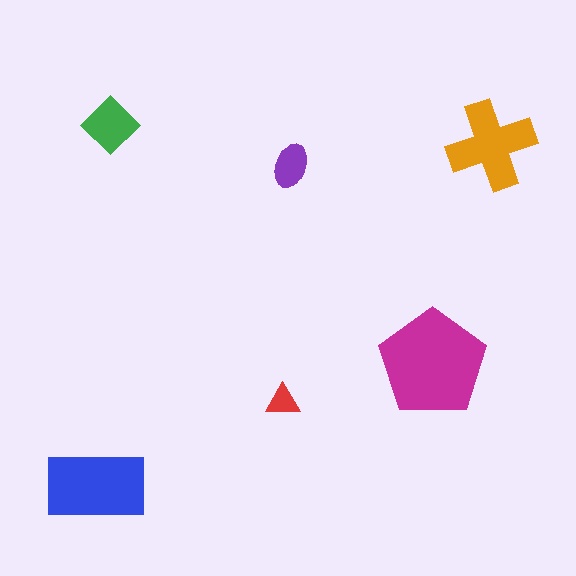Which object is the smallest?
The red triangle.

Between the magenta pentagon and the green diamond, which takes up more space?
The magenta pentagon.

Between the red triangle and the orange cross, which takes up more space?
The orange cross.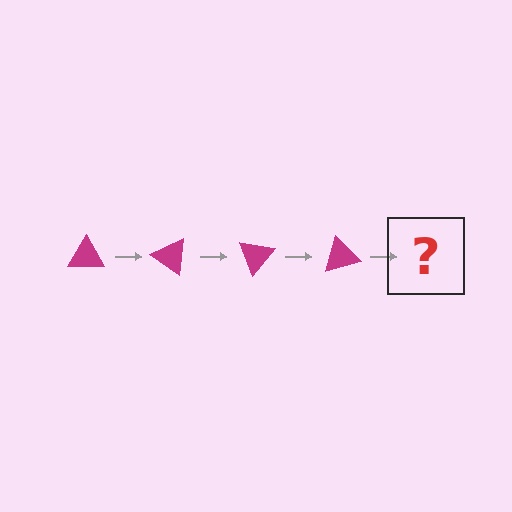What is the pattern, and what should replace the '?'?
The pattern is that the triangle rotates 35 degrees each step. The '?' should be a magenta triangle rotated 140 degrees.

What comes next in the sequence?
The next element should be a magenta triangle rotated 140 degrees.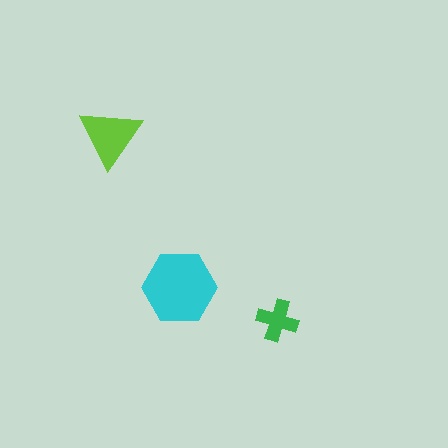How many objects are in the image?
There are 3 objects in the image.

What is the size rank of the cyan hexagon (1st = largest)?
1st.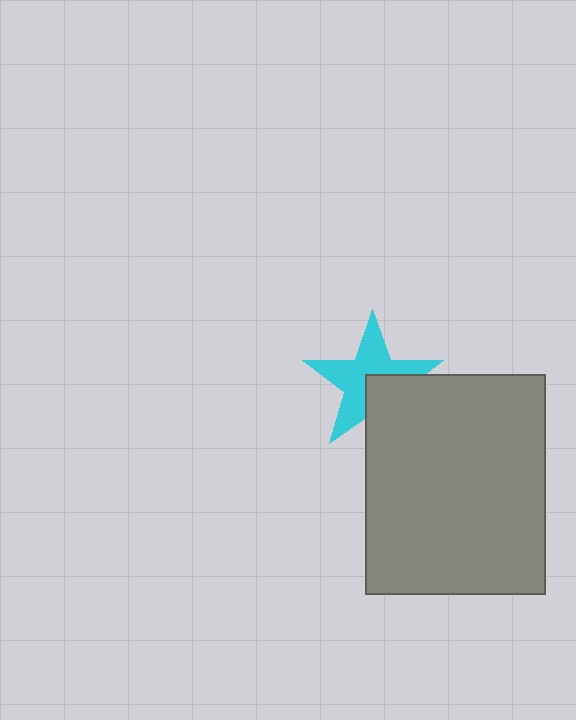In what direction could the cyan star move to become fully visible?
The cyan star could move toward the upper-left. That would shift it out from behind the gray rectangle entirely.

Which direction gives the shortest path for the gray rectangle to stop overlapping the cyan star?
Moving toward the lower-right gives the shortest separation.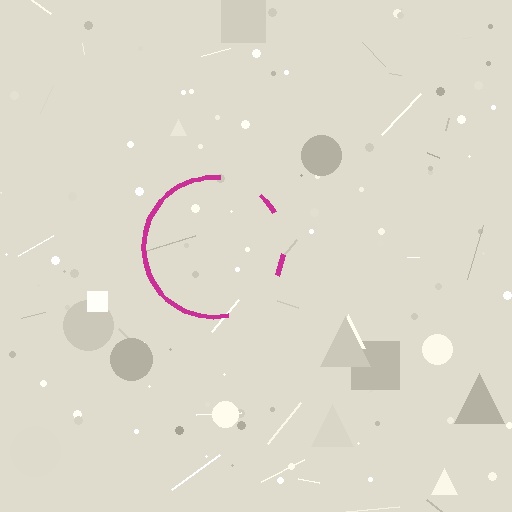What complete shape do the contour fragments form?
The contour fragments form a circle.